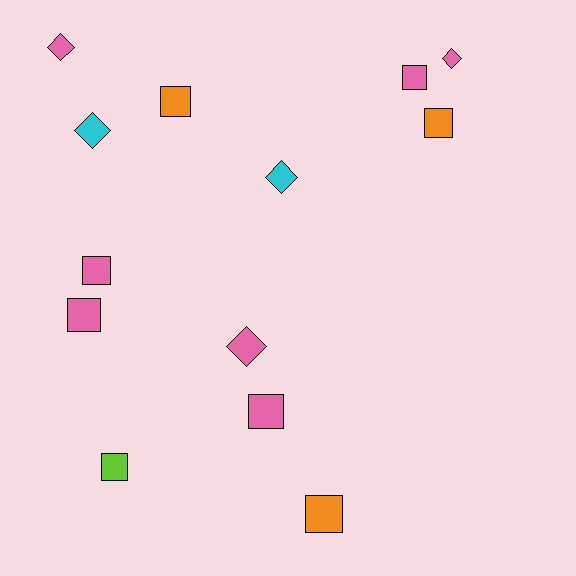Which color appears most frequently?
Pink, with 7 objects.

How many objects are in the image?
There are 13 objects.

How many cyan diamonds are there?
There are 2 cyan diamonds.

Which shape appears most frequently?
Square, with 8 objects.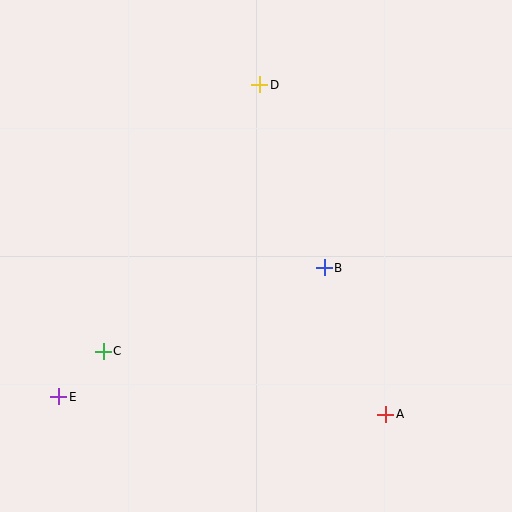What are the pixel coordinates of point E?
Point E is at (59, 397).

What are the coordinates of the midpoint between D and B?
The midpoint between D and B is at (292, 176).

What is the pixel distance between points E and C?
The distance between E and C is 64 pixels.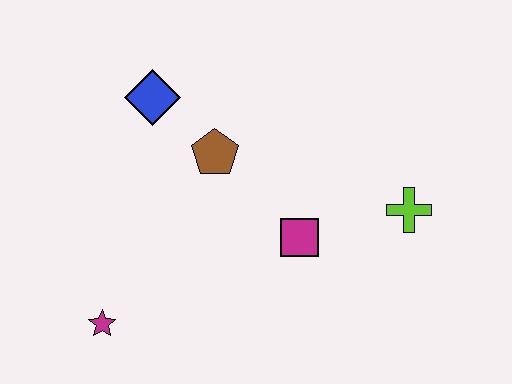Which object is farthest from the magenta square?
The magenta star is farthest from the magenta square.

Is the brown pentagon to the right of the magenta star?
Yes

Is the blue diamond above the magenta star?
Yes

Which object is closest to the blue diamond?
The brown pentagon is closest to the blue diamond.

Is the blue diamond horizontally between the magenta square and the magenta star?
Yes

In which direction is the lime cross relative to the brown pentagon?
The lime cross is to the right of the brown pentagon.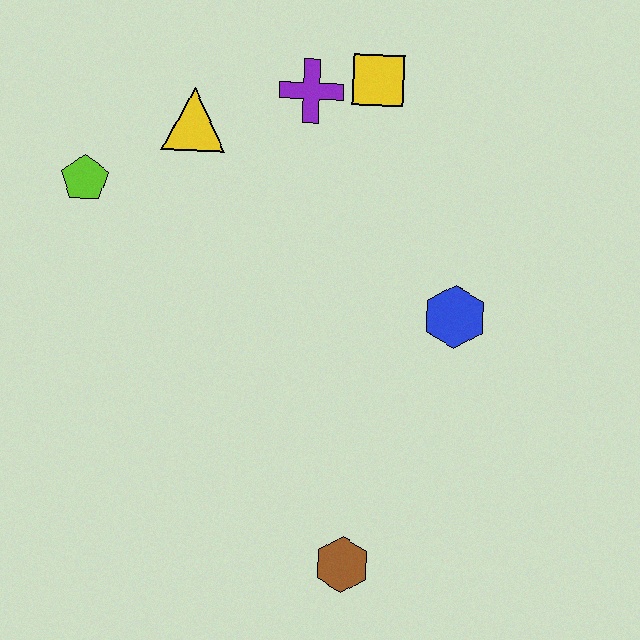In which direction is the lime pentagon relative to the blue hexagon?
The lime pentagon is to the left of the blue hexagon.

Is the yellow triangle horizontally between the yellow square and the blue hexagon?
No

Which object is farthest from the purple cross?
The brown hexagon is farthest from the purple cross.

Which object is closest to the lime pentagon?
The yellow triangle is closest to the lime pentagon.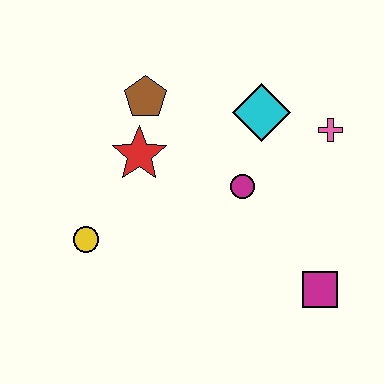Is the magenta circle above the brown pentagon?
No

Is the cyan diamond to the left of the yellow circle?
No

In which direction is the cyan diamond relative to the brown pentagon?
The cyan diamond is to the right of the brown pentagon.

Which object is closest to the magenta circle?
The cyan diamond is closest to the magenta circle.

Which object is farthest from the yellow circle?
The pink cross is farthest from the yellow circle.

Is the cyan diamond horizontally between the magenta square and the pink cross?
No